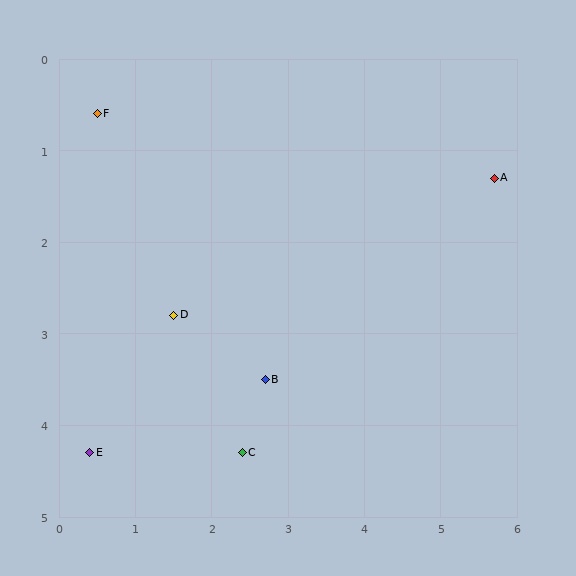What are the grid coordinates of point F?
Point F is at approximately (0.5, 0.6).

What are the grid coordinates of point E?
Point E is at approximately (0.4, 4.3).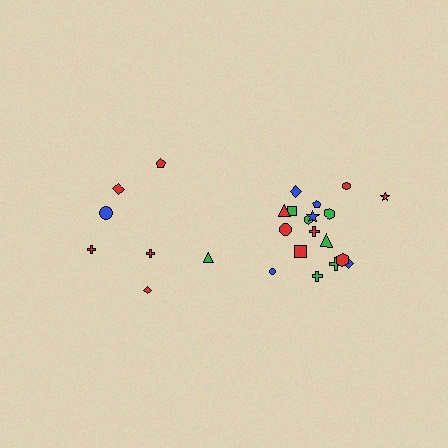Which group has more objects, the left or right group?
The right group.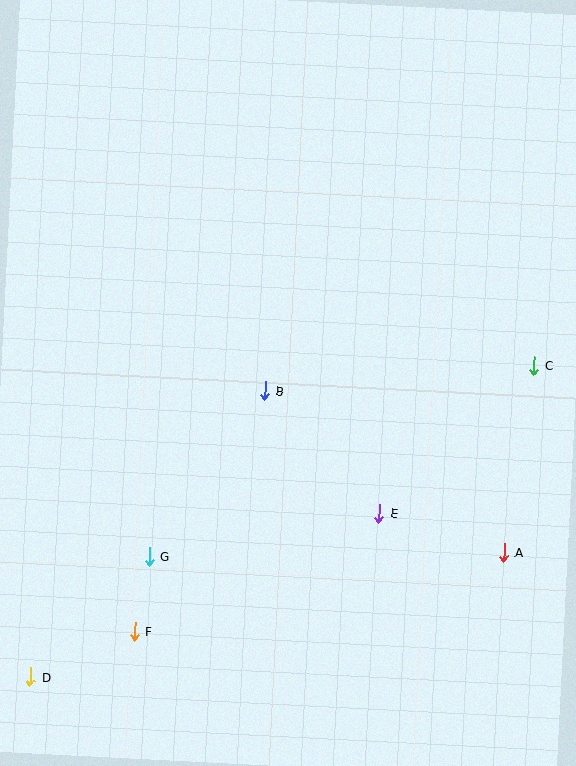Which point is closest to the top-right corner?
Point C is closest to the top-right corner.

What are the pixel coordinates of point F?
Point F is at (135, 631).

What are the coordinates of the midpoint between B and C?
The midpoint between B and C is at (399, 378).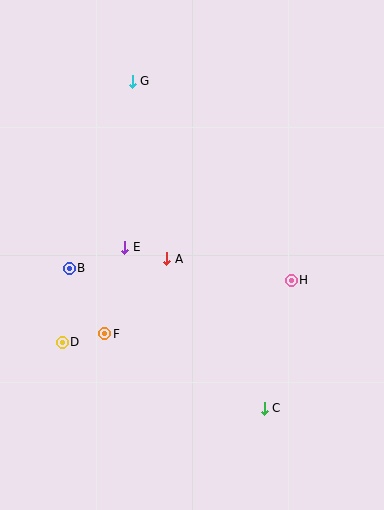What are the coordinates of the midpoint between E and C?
The midpoint between E and C is at (194, 328).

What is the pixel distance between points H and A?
The distance between H and A is 126 pixels.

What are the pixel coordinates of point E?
Point E is at (125, 247).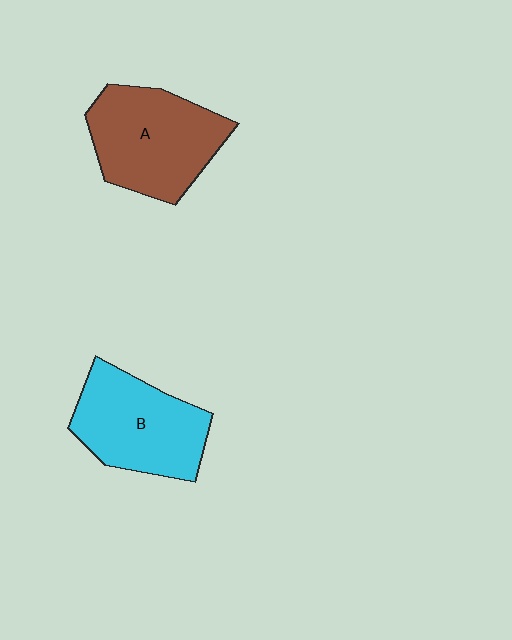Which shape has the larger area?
Shape A (brown).